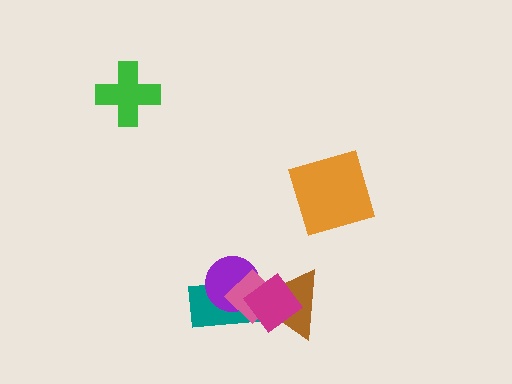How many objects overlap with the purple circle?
3 objects overlap with the purple circle.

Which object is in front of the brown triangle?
The magenta diamond is in front of the brown triangle.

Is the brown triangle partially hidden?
Yes, it is partially covered by another shape.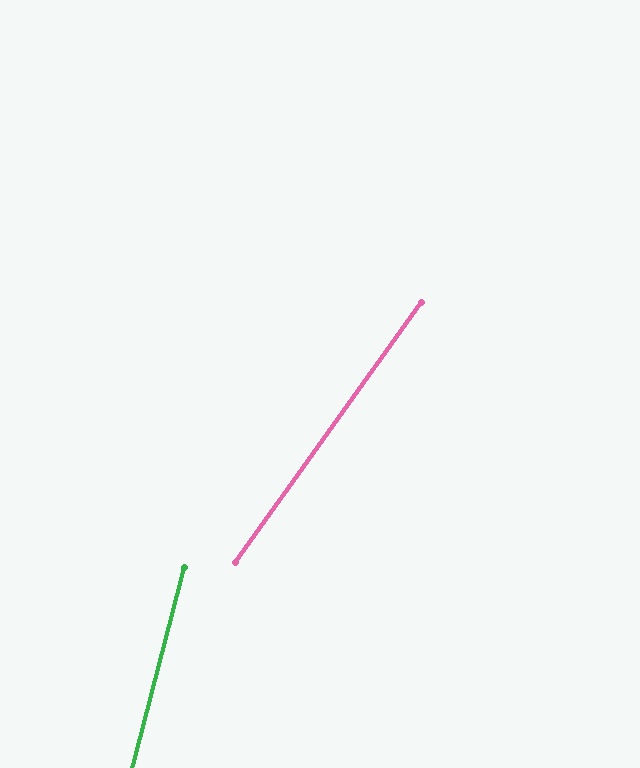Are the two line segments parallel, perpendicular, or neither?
Neither parallel nor perpendicular — they differ by about 21°.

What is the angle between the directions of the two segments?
Approximately 21 degrees.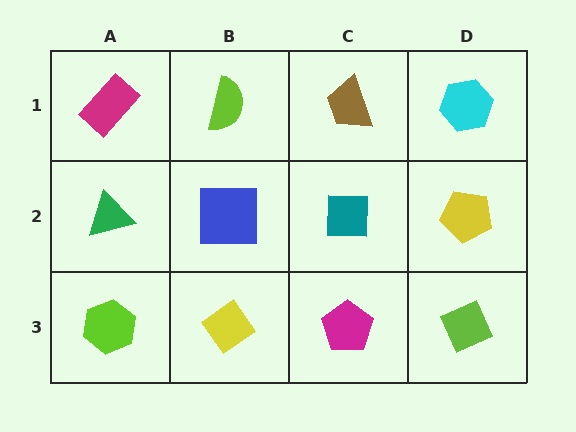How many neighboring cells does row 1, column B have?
3.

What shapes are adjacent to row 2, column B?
A lime semicircle (row 1, column B), a yellow diamond (row 3, column B), a green triangle (row 2, column A), a teal square (row 2, column C).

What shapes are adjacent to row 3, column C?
A teal square (row 2, column C), a yellow diamond (row 3, column B), a lime diamond (row 3, column D).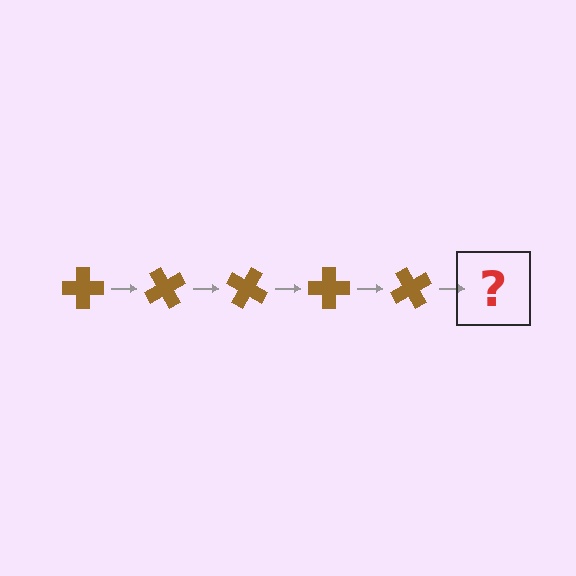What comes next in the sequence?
The next element should be a brown cross rotated 300 degrees.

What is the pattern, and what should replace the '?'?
The pattern is that the cross rotates 60 degrees each step. The '?' should be a brown cross rotated 300 degrees.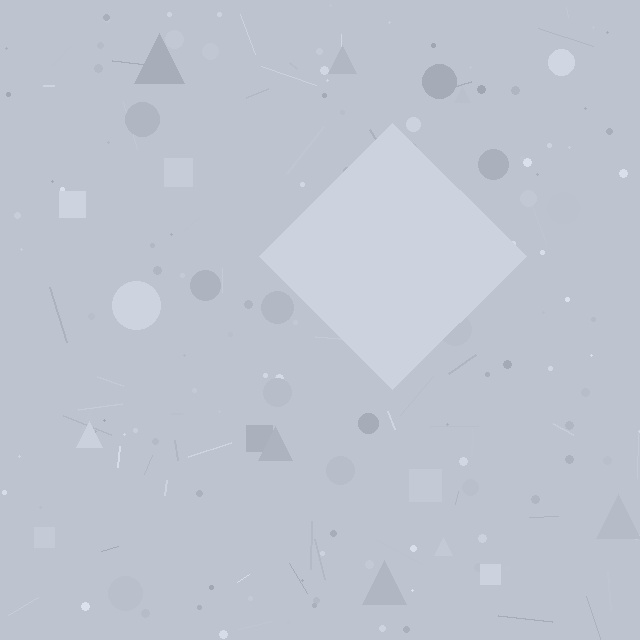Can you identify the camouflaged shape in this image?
The camouflaged shape is a diamond.